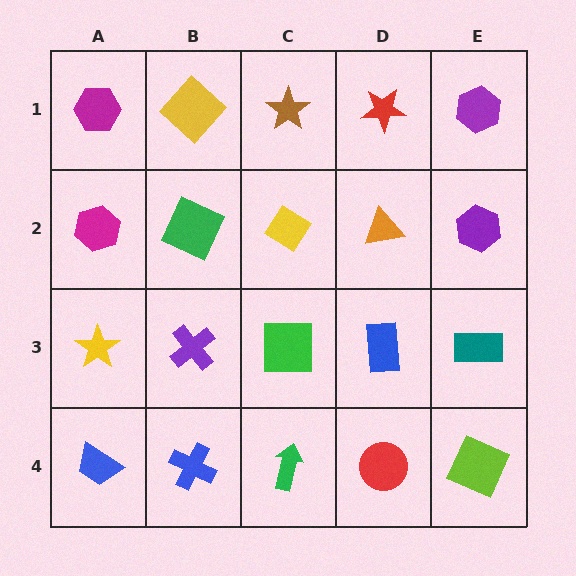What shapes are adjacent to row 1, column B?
A green square (row 2, column B), a magenta hexagon (row 1, column A), a brown star (row 1, column C).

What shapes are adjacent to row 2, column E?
A purple hexagon (row 1, column E), a teal rectangle (row 3, column E), an orange triangle (row 2, column D).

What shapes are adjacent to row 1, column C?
A yellow diamond (row 2, column C), a yellow diamond (row 1, column B), a red star (row 1, column D).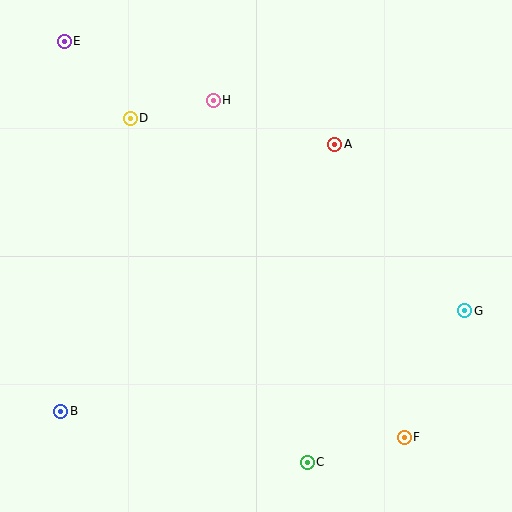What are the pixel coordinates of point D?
Point D is at (130, 118).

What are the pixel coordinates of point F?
Point F is at (404, 437).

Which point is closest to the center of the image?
Point A at (335, 144) is closest to the center.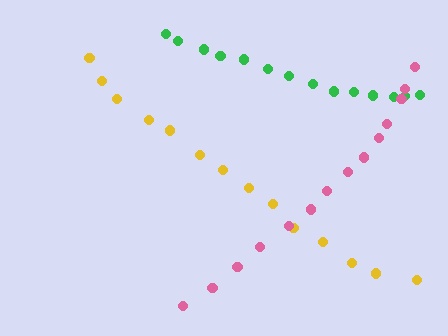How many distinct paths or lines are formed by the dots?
There are 3 distinct paths.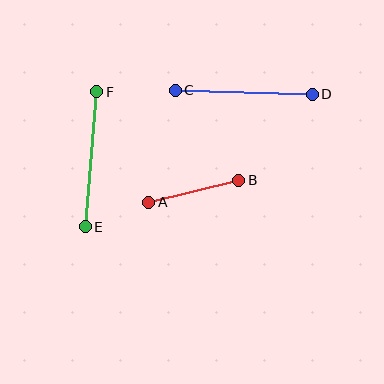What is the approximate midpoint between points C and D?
The midpoint is at approximately (244, 92) pixels.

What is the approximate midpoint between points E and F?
The midpoint is at approximately (91, 159) pixels.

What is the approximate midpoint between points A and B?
The midpoint is at approximately (194, 191) pixels.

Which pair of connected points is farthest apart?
Points C and D are farthest apart.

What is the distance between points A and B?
The distance is approximately 93 pixels.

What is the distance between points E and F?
The distance is approximately 136 pixels.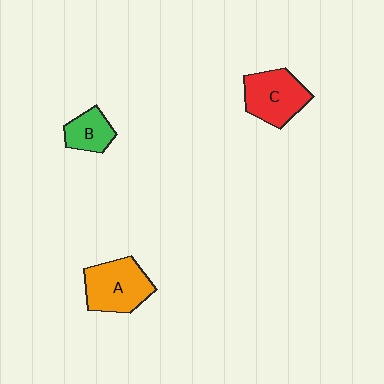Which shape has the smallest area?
Shape B (green).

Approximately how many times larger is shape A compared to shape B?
Approximately 1.8 times.